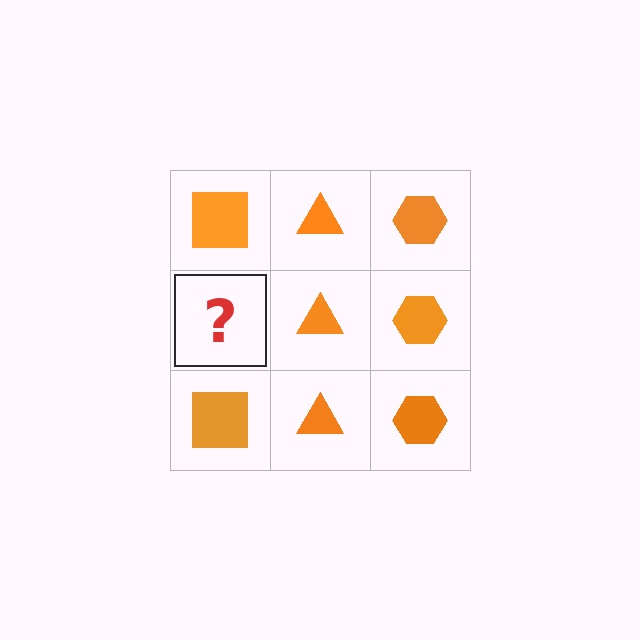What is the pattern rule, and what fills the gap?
The rule is that each column has a consistent shape. The gap should be filled with an orange square.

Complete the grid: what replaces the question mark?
The question mark should be replaced with an orange square.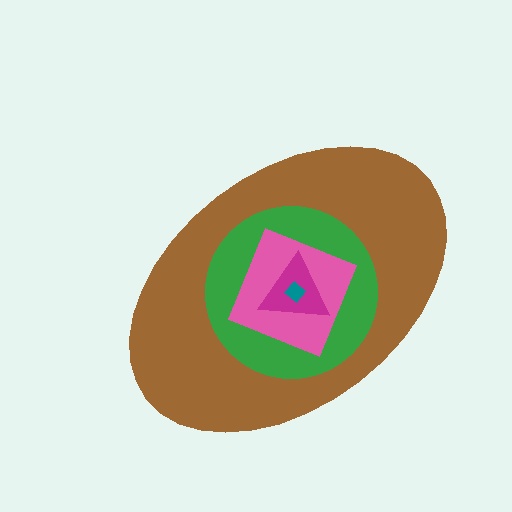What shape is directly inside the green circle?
The pink square.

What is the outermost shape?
The brown ellipse.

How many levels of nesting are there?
5.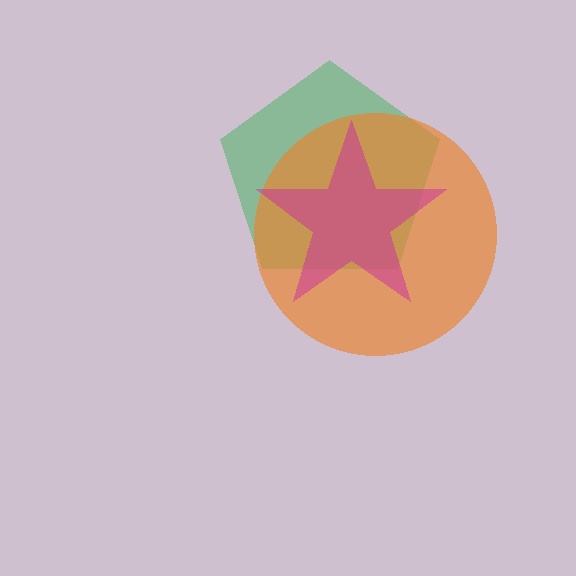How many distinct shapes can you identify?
There are 3 distinct shapes: a green pentagon, an orange circle, a magenta star.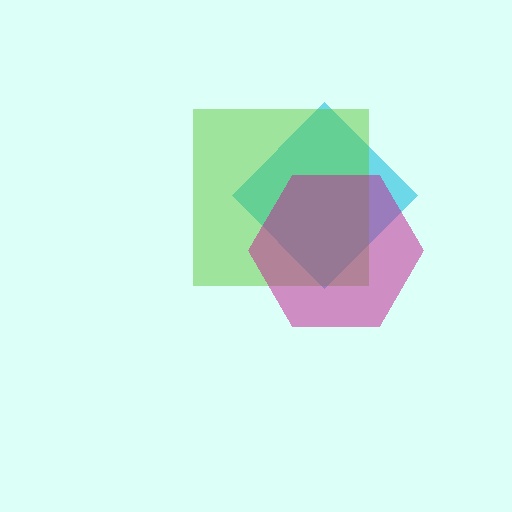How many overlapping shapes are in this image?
There are 3 overlapping shapes in the image.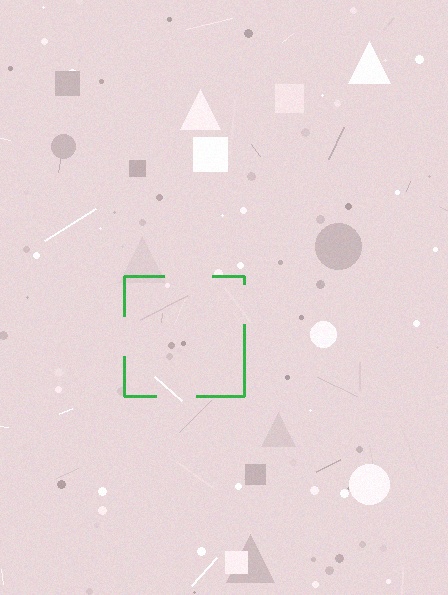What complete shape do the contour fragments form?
The contour fragments form a square.